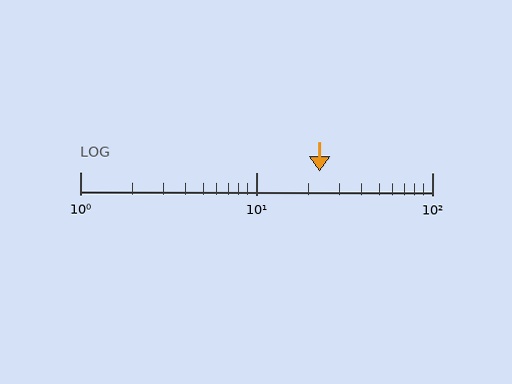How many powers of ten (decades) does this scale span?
The scale spans 2 decades, from 1 to 100.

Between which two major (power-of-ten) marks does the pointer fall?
The pointer is between 10 and 100.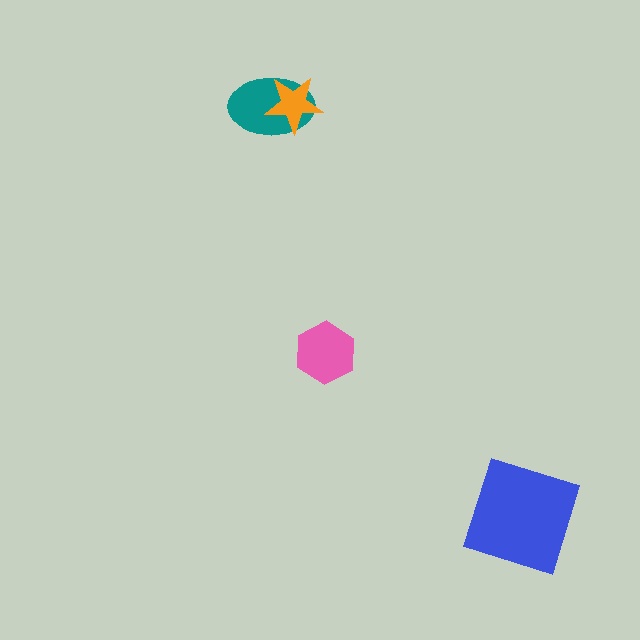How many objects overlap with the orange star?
1 object overlaps with the orange star.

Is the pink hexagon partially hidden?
No, no other shape covers it.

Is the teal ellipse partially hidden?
Yes, it is partially covered by another shape.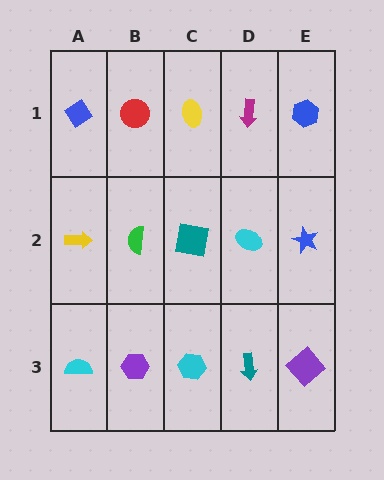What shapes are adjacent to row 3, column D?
A cyan ellipse (row 2, column D), a cyan hexagon (row 3, column C), a purple diamond (row 3, column E).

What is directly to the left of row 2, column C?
A green semicircle.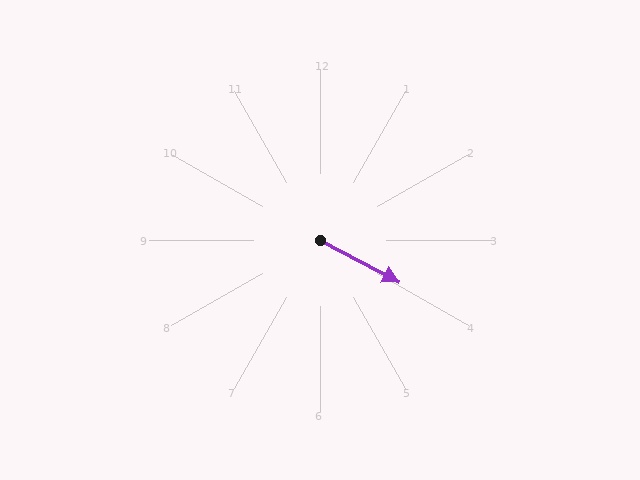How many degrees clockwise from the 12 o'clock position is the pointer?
Approximately 118 degrees.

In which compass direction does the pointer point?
Southeast.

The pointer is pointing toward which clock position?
Roughly 4 o'clock.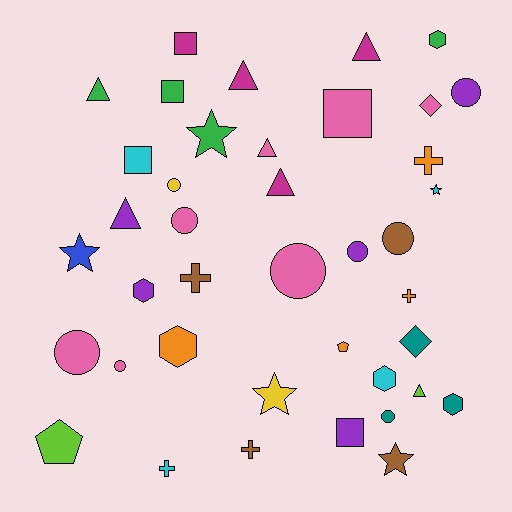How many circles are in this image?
There are 9 circles.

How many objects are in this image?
There are 40 objects.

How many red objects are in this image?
There are no red objects.